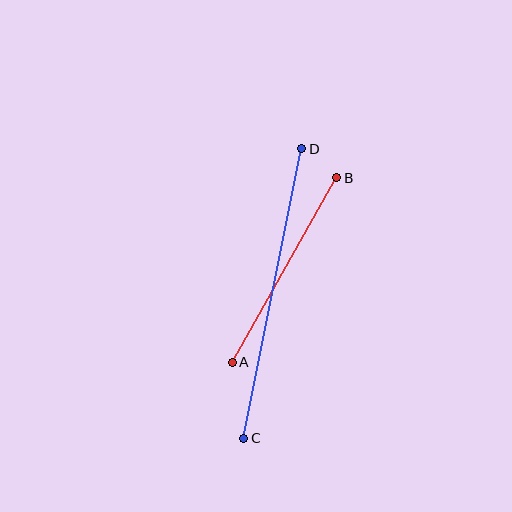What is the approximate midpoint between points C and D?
The midpoint is at approximately (273, 294) pixels.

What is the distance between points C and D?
The distance is approximately 295 pixels.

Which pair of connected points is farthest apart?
Points C and D are farthest apart.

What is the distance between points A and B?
The distance is approximately 212 pixels.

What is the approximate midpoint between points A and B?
The midpoint is at approximately (284, 270) pixels.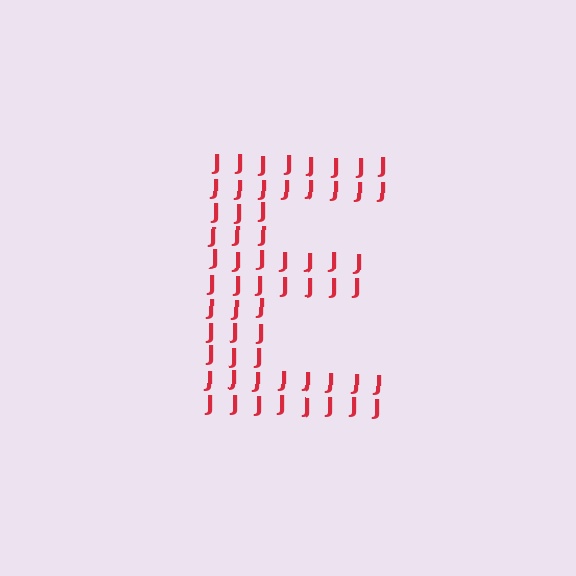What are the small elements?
The small elements are letter J's.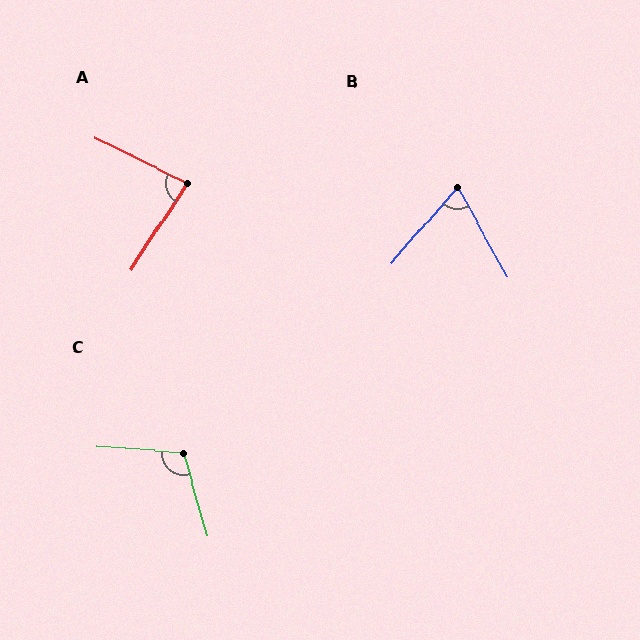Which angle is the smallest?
B, at approximately 70 degrees.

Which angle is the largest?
C, at approximately 110 degrees.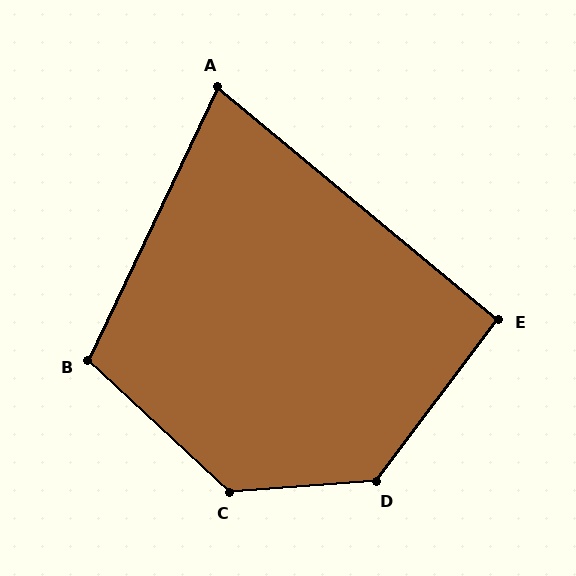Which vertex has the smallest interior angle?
A, at approximately 76 degrees.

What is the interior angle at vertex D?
Approximately 131 degrees (obtuse).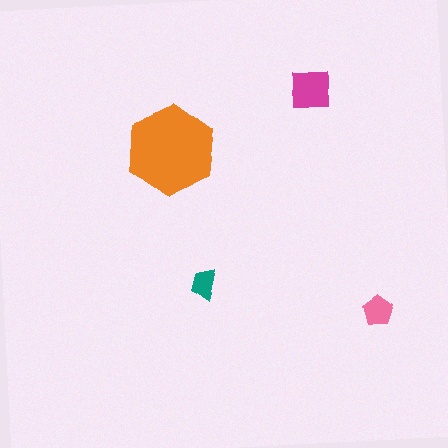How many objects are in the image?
There are 4 objects in the image.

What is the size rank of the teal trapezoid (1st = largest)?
4th.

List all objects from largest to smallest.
The orange hexagon, the magenta square, the pink pentagon, the teal trapezoid.